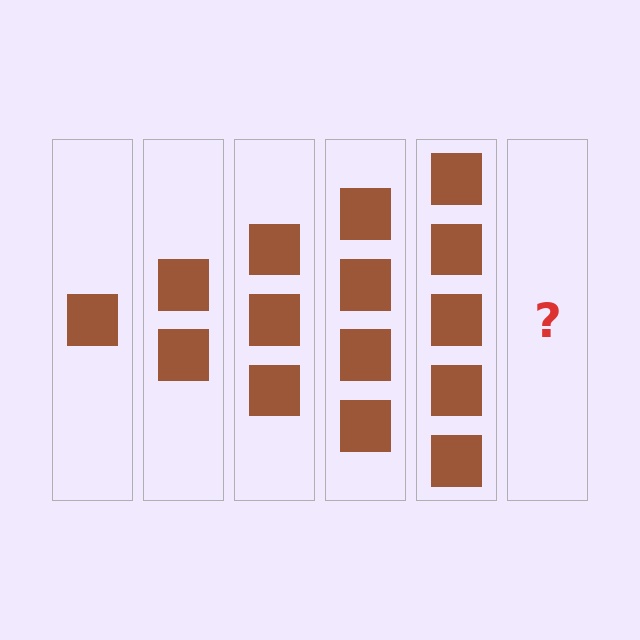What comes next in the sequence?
The next element should be 6 squares.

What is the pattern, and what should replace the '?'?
The pattern is that each step adds one more square. The '?' should be 6 squares.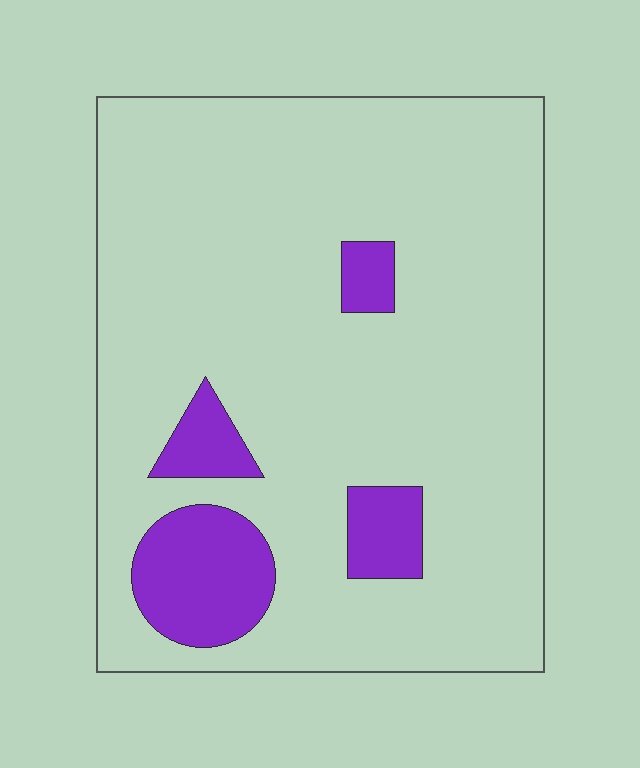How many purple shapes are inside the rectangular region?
4.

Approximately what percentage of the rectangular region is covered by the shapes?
Approximately 15%.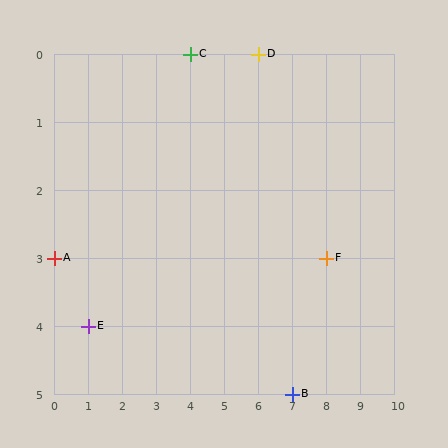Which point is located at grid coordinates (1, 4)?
Point E is at (1, 4).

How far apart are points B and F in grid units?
Points B and F are 1 column and 2 rows apart (about 2.2 grid units diagonally).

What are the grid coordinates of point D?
Point D is at grid coordinates (6, 0).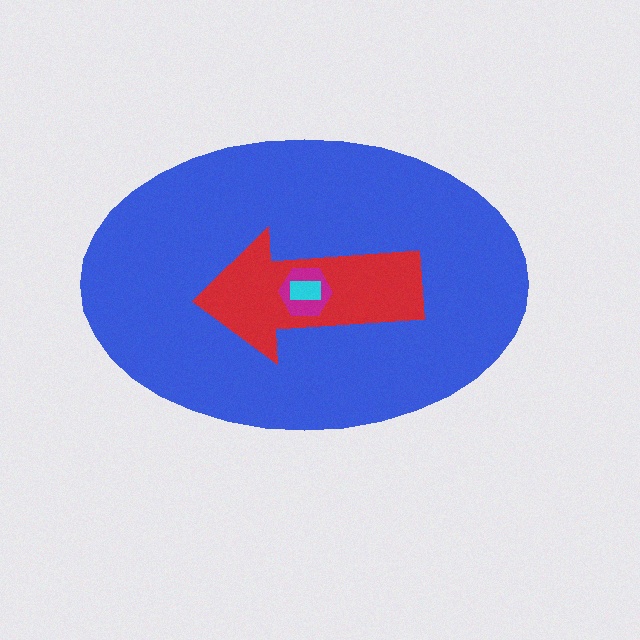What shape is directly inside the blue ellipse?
The red arrow.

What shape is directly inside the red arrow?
The magenta hexagon.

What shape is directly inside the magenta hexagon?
The cyan rectangle.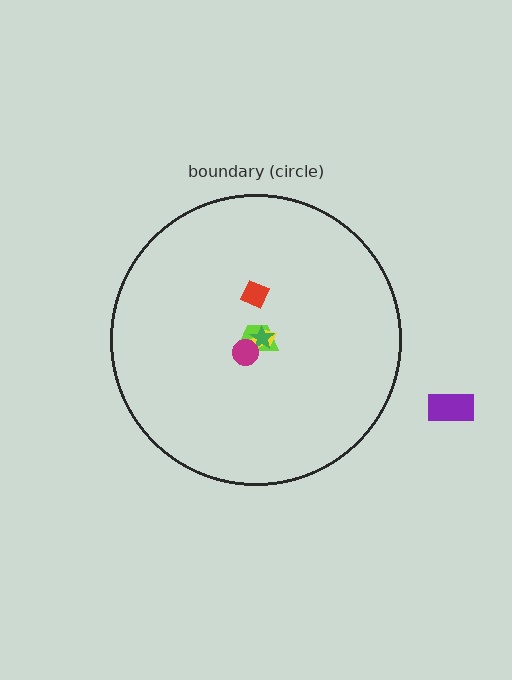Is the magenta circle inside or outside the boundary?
Inside.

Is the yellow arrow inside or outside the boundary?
Inside.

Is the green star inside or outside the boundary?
Inside.